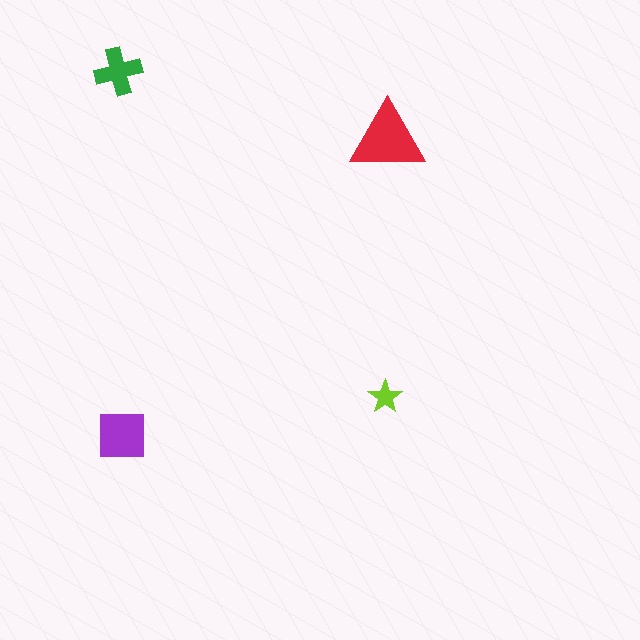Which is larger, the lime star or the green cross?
The green cross.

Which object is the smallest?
The lime star.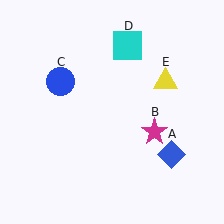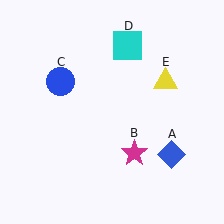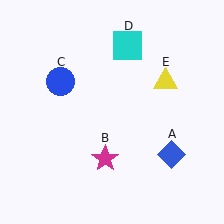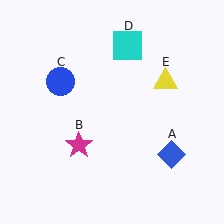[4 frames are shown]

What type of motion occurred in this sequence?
The magenta star (object B) rotated clockwise around the center of the scene.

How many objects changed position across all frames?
1 object changed position: magenta star (object B).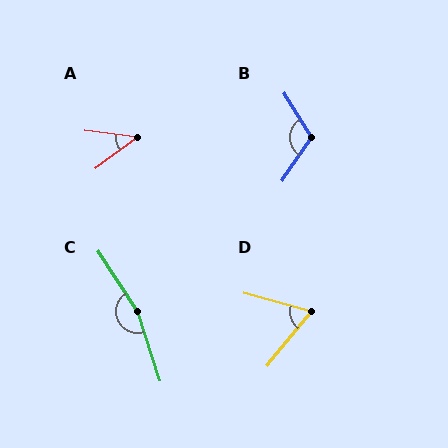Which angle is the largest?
C, at approximately 165 degrees.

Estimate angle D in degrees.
Approximately 66 degrees.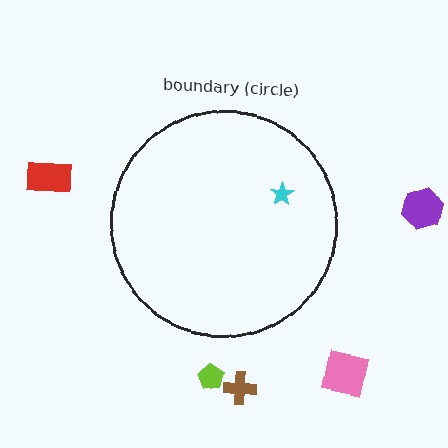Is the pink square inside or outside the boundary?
Outside.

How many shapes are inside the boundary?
1 inside, 5 outside.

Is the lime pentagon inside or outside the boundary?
Outside.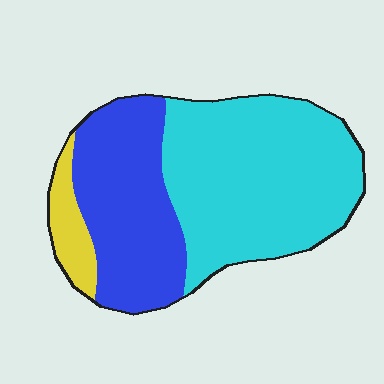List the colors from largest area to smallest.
From largest to smallest: cyan, blue, yellow.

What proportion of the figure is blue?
Blue takes up between a third and a half of the figure.